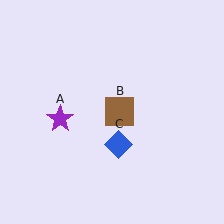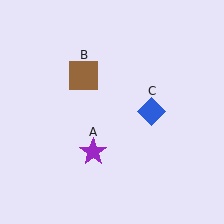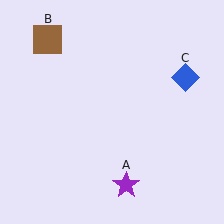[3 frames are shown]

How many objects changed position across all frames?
3 objects changed position: purple star (object A), brown square (object B), blue diamond (object C).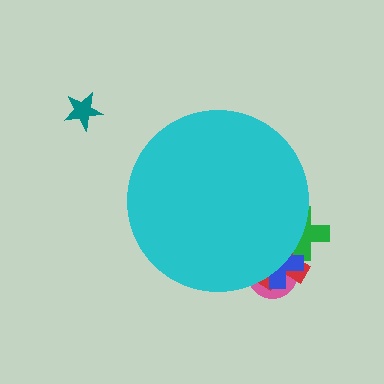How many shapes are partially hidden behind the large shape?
4 shapes are partially hidden.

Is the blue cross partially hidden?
Yes, the blue cross is partially hidden behind the cyan circle.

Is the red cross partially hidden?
Yes, the red cross is partially hidden behind the cyan circle.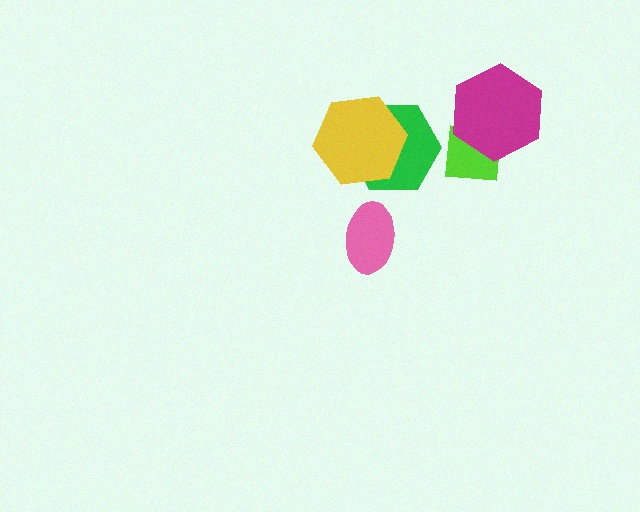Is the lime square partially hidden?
Yes, it is partially covered by another shape.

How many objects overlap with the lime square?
1 object overlaps with the lime square.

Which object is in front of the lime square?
The magenta hexagon is in front of the lime square.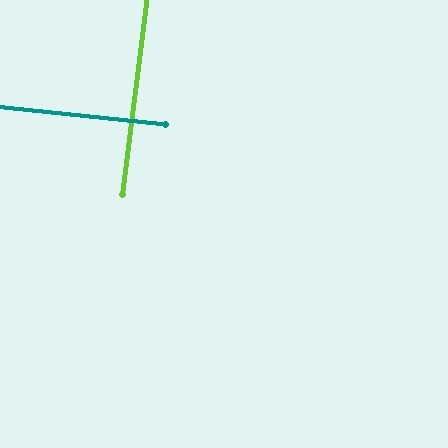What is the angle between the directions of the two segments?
Approximately 89 degrees.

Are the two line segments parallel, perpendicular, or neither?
Perpendicular — they meet at approximately 89°.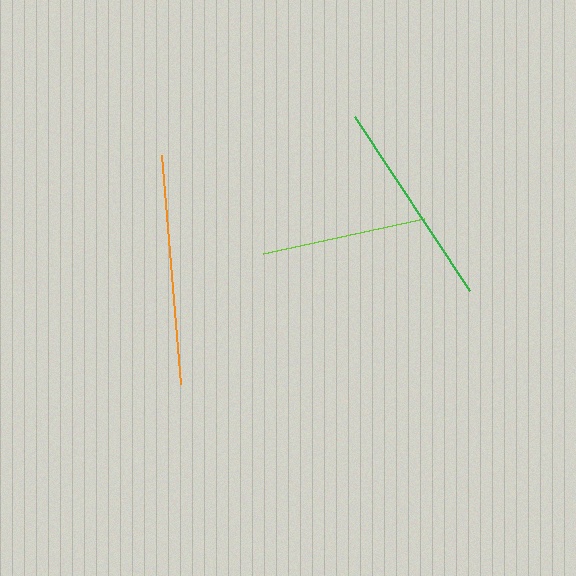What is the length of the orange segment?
The orange segment is approximately 230 pixels long.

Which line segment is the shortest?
The lime line is the shortest at approximately 165 pixels.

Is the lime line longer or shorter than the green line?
The green line is longer than the lime line.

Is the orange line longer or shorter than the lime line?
The orange line is longer than the lime line.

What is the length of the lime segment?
The lime segment is approximately 165 pixels long.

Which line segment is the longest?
The orange line is the longest at approximately 230 pixels.